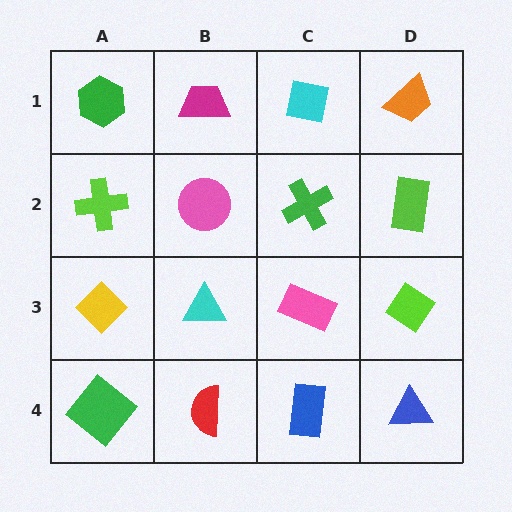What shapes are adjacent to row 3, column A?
A lime cross (row 2, column A), a green diamond (row 4, column A), a cyan triangle (row 3, column B).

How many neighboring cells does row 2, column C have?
4.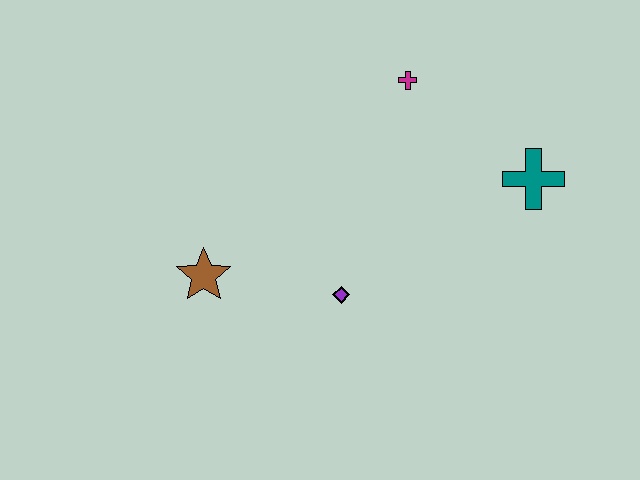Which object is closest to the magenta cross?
The teal cross is closest to the magenta cross.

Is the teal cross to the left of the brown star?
No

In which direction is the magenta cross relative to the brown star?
The magenta cross is to the right of the brown star.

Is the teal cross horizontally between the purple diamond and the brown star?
No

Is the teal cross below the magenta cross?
Yes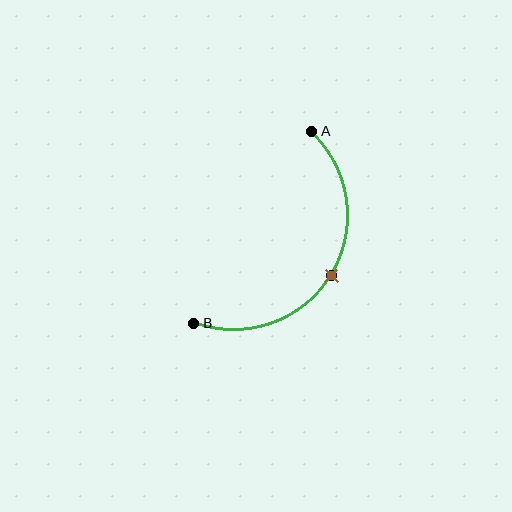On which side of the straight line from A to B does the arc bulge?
The arc bulges to the right of the straight line connecting A and B.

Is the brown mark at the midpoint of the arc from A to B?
Yes. The brown mark lies on the arc at equal arc-length from both A and B — it is the arc midpoint.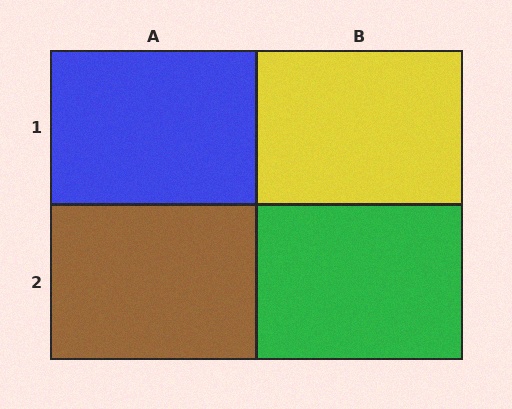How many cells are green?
1 cell is green.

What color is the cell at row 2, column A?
Brown.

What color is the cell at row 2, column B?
Green.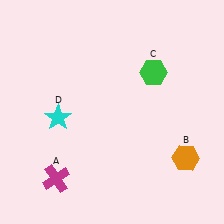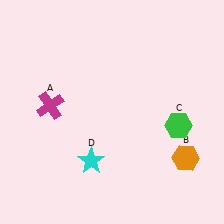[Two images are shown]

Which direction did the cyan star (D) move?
The cyan star (D) moved down.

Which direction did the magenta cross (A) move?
The magenta cross (A) moved up.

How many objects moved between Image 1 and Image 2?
3 objects moved between the two images.